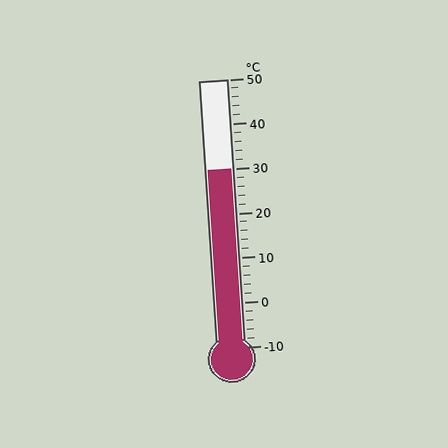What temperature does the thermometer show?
The thermometer shows approximately 30°C.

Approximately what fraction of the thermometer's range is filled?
The thermometer is filled to approximately 65% of its range.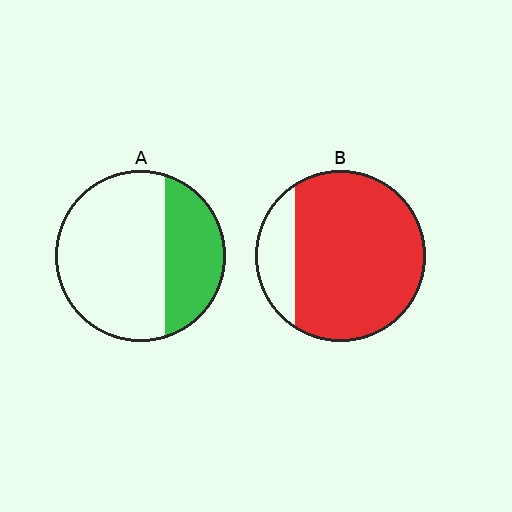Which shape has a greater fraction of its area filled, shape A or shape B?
Shape B.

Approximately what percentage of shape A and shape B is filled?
A is approximately 30% and B is approximately 80%.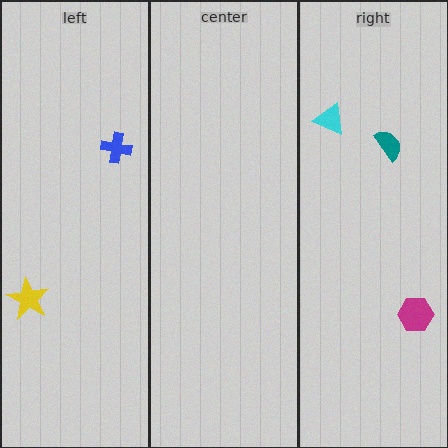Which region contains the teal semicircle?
The right region.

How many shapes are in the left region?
2.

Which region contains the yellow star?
The left region.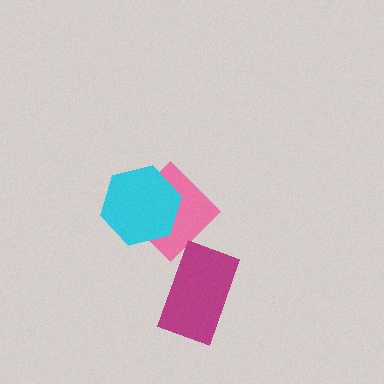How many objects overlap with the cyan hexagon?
1 object overlaps with the cyan hexagon.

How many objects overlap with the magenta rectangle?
0 objects overlap with the magenta rectangle.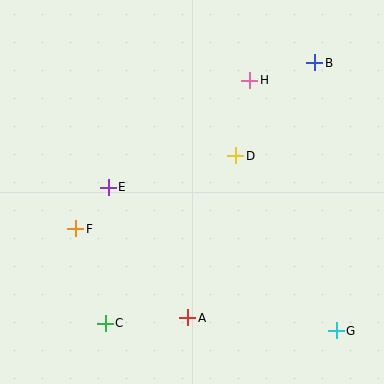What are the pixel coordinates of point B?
Point B is at (315, 63).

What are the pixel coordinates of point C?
Point C is at (105, 323).